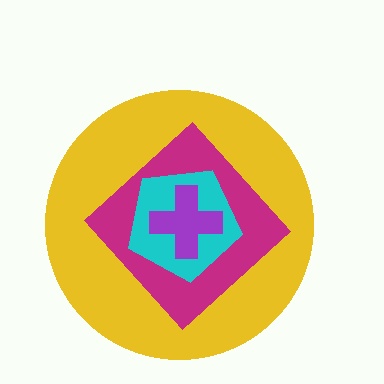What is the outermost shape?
The yellow circle.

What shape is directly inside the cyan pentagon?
The purple cross.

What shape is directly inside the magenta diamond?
The cyan pentagon.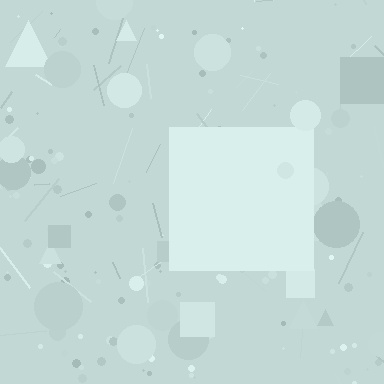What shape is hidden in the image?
A square is hidden in the image.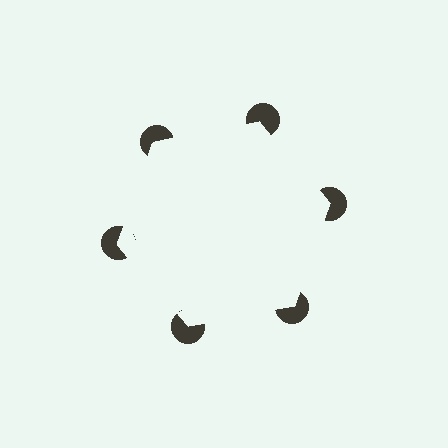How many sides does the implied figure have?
6 sides.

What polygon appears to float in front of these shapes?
An illusory hexagon — its edges are inferred from the aligned wedge cuts in the pac-man discs, not physically drawn.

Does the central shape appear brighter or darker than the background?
It typically appears slightly brighter than the background, even though no actual brightness change is drawn.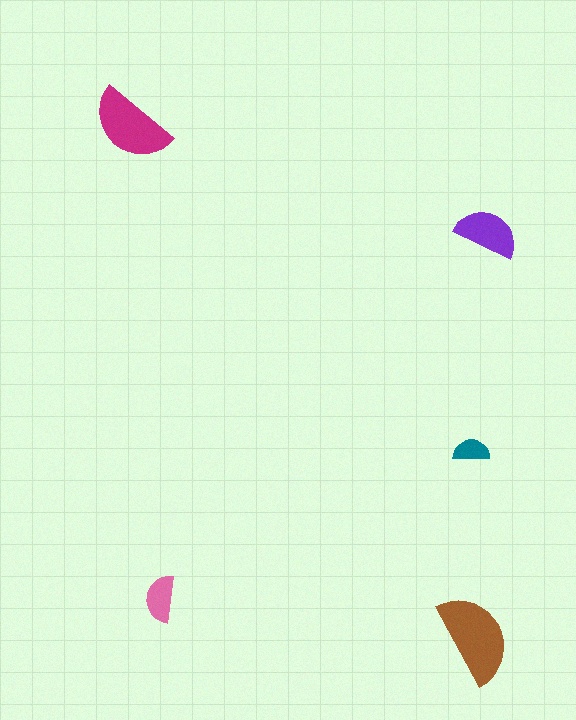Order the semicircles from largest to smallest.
the brown one, the magenta one, the purple one, the pink one, the teal one.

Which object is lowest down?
The brown semicircle is bottommost.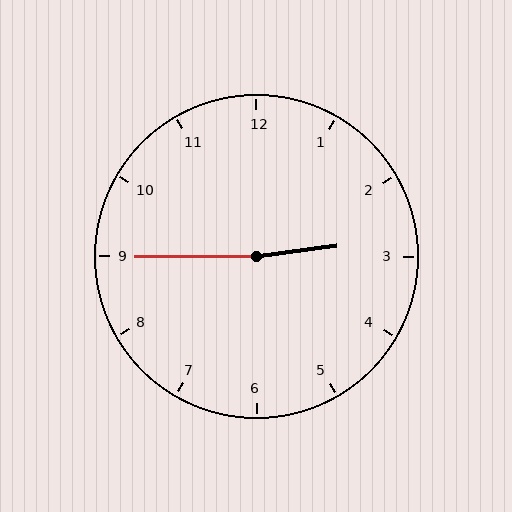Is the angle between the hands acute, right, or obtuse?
It is obtuse.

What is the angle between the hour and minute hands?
Approximately 172 degrees.